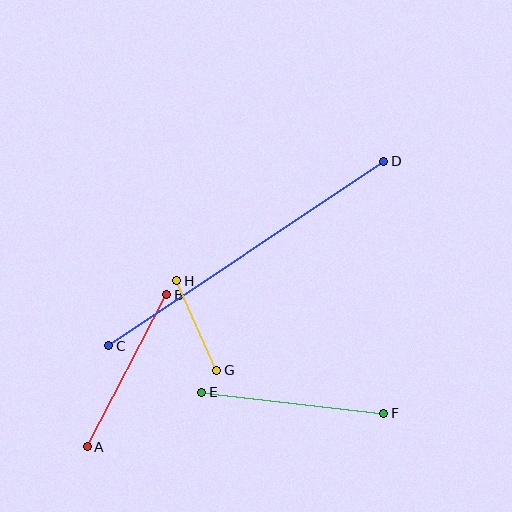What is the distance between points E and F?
The distance is approximately 183 pixels.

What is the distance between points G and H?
The distance is approximately 98 pixels.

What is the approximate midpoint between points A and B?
The midpoint is at approximately (127, 371) pixels.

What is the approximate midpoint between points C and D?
The midpoint is at approximately (246, 253) pixels.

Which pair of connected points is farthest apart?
Points C and D are farthest apart.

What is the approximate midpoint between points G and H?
The midpoint is at approximately (197, 325) pixels.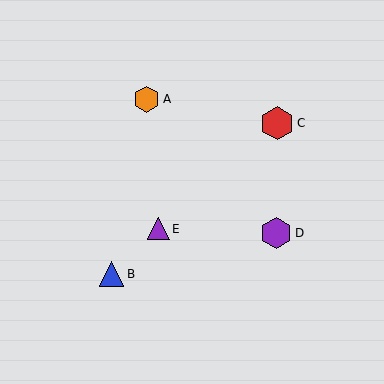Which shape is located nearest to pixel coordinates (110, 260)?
The blue triangle (labeled B) at (111, 274) is nearest to that location.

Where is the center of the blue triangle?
The center of the blue triangle is at (111, 274).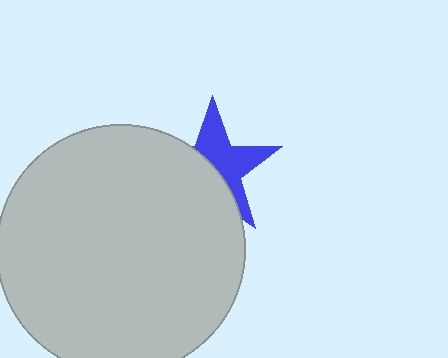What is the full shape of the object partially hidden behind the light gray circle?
The partially hidden object is a blue star.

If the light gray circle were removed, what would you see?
You would see the complete blue star.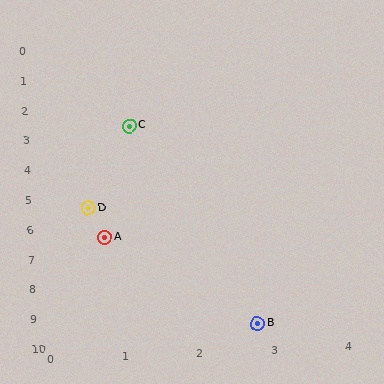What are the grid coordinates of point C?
Point C is at approximately (1.2, 2.7).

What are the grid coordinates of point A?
Point A is at approximately (0.8, 6.4).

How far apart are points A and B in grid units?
Points A and B are about 3.7 grid units apart.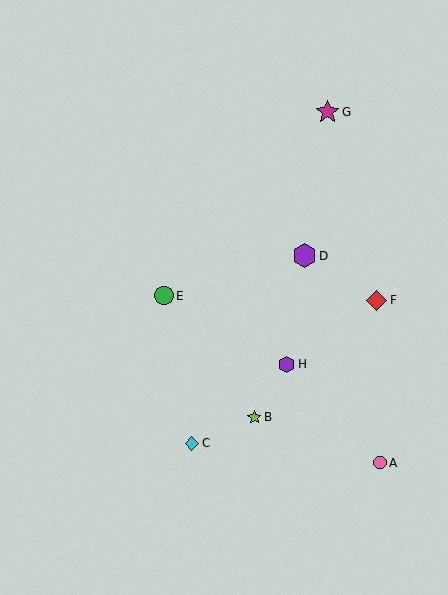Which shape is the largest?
The purple hexagon (labeled D) is the largest.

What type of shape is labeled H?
Shape H is a purple hexagon.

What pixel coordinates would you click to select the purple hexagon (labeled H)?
Click at (286, 364) to select the purple hexagon H.